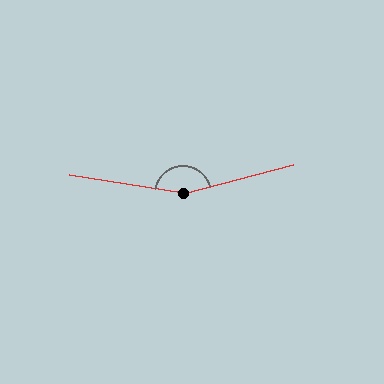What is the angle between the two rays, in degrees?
Approximately 156 degrees.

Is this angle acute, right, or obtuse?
It is obtuse.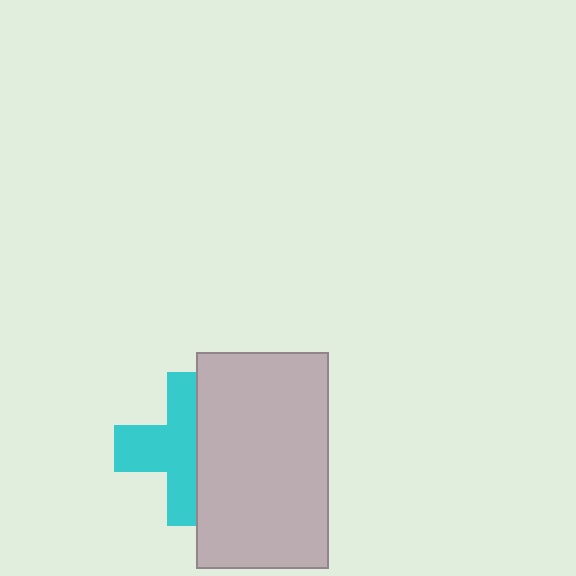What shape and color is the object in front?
The object in front is a light gray rectangle.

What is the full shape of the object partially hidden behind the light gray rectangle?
The partially hidden object is a cyan cross.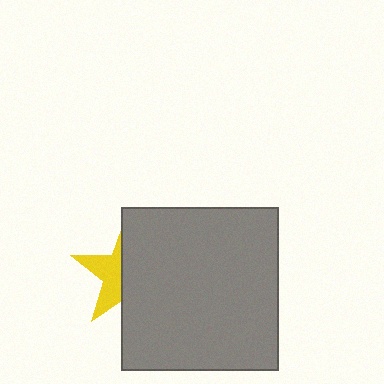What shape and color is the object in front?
The object in front is a gray rectangle.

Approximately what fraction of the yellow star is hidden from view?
Roughly 59% of the yellow star is hidden behind the gray rectangle.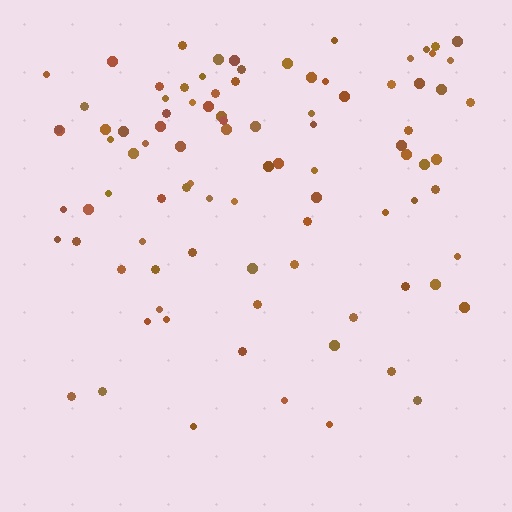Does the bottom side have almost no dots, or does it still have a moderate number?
Still a moderate number, just noticeably fewer than the top.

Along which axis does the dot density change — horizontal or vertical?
Vertical.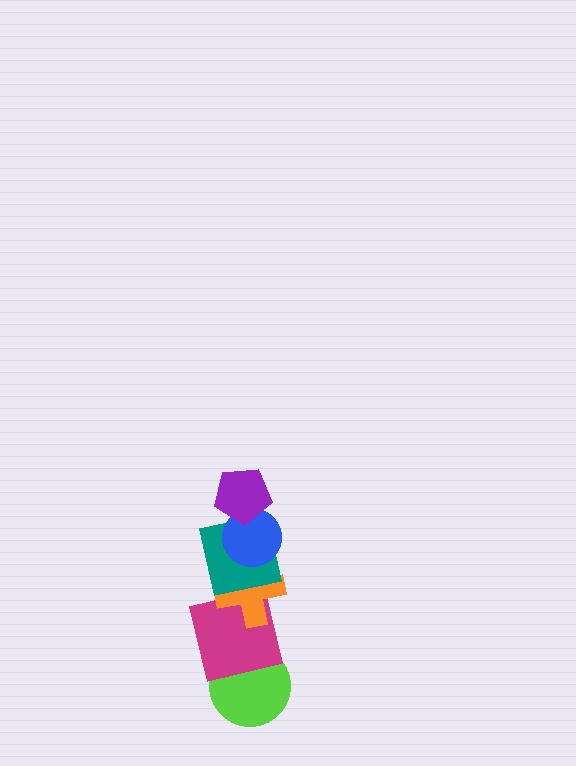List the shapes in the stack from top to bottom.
From top to bottom: the purple pentagon, the blue circle, the teal square, the orange cross, the magenta square, the lime circle.